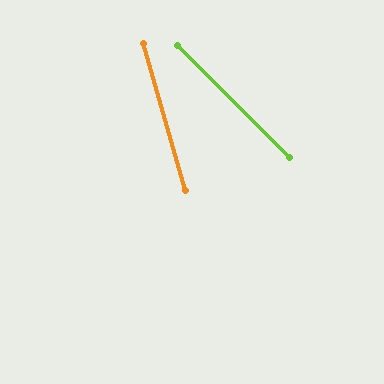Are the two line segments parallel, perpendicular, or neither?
Neither parallel nor perpendicular — they differ by about 29°.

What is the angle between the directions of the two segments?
Approximately 29 degrees.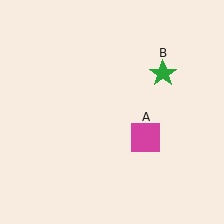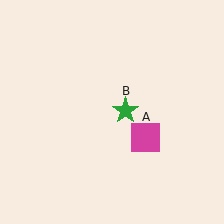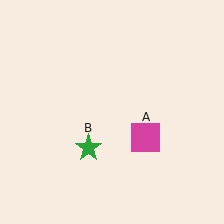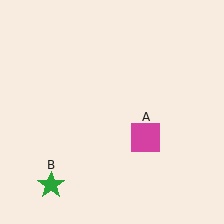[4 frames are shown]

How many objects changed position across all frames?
1 object changed position: green star (object B).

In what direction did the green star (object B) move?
The green star (object B) moved down and to the left.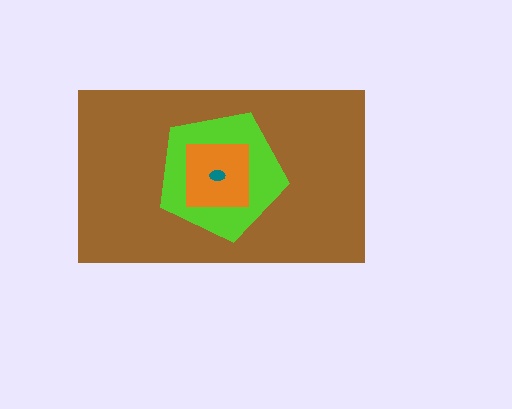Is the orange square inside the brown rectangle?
Yes.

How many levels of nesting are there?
4.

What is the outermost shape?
The brown rectangle.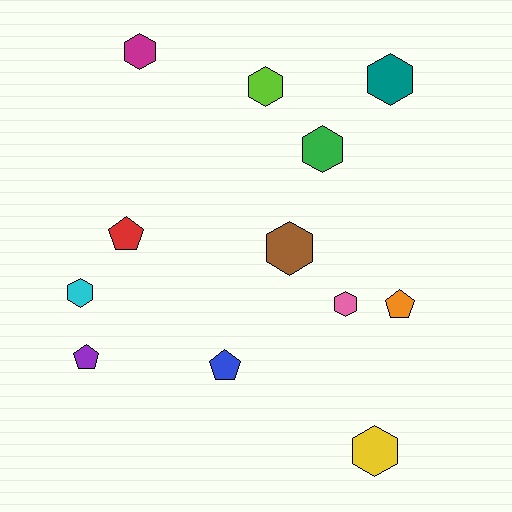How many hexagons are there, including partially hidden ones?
There are 8 hexagons.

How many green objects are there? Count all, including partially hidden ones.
There is 1 green object.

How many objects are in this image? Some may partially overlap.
There are 12 objects.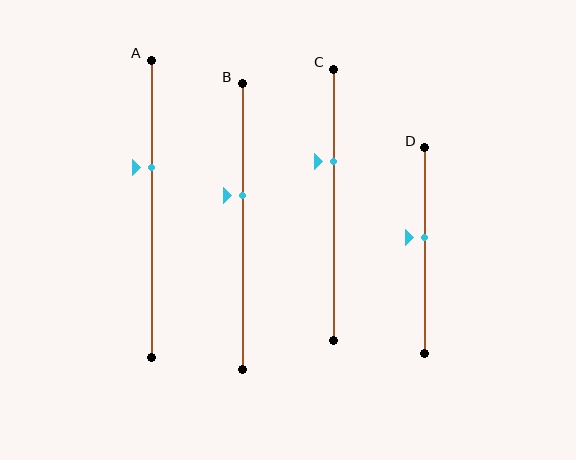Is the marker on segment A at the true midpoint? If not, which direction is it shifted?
No, the marker on segment A is shifted upward by about 14% of the segment length.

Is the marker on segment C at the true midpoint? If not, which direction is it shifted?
No, the marker on segment C is shifted upward by about 16% of the segment length.